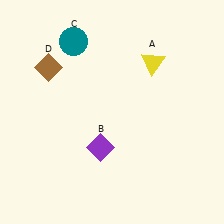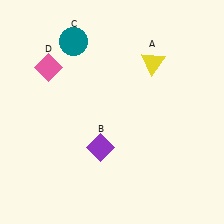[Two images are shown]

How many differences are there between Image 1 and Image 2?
There is 1 difference between the two images.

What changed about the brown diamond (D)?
In Image 1, D is brown. In Image 2, it changed to pink.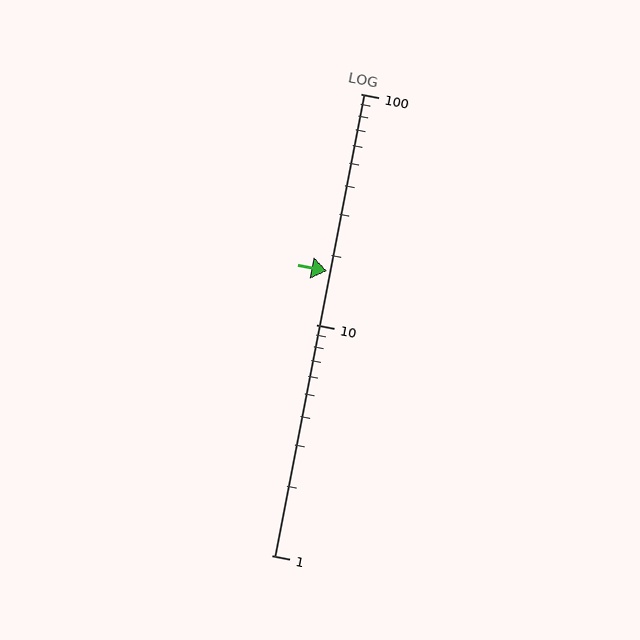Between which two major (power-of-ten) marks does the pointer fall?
The pointer is between 10 and 100.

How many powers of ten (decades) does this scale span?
The scale spans 2 decades, from 1 to 100.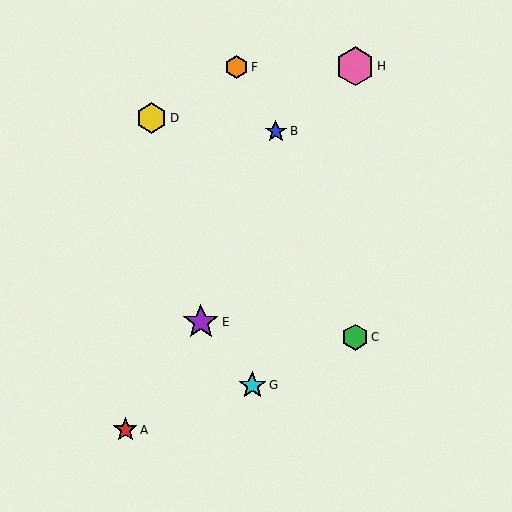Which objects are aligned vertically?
Objects C, H are aligned vertically.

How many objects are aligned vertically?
2 objects (C, H) are aligned vertically.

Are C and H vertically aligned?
Yes, both are at x≈355.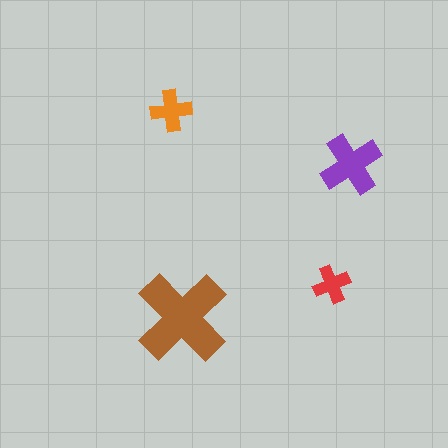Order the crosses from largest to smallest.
the brown one, the purple one, the orange one, the red one.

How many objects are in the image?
There are 4 objects in the image.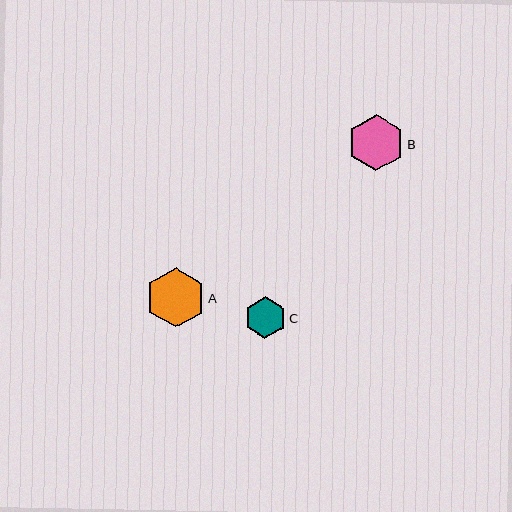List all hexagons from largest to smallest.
From largest to smallest: A, B, C.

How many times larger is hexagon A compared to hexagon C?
Hexagon A is approximately 1.4 times the size of hexagon C.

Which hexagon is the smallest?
Hexagon C is the smallest with a size of approximately 41 pixels.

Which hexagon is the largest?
Hexagon A is the largest with a size of approximately 59 pixels.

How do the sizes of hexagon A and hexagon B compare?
Hexagon A and hexagon B are approximately the same size.